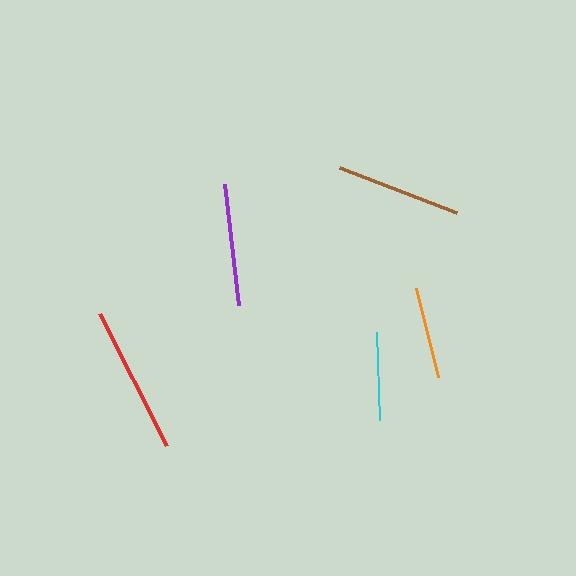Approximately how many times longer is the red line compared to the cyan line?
The red line is approximately 1.7 times the length of the cyan line.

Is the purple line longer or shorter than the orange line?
The purple line is longer than the orange line.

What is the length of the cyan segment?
The cyan segment is approximately 89 pixels long.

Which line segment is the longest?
The red line is the longest at approximately 148 pixels.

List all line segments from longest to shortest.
From longest to shortest: red, brown, purple, orange, cyan.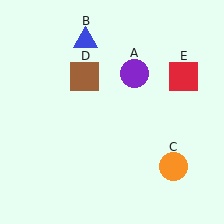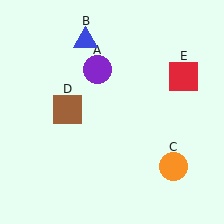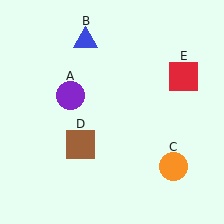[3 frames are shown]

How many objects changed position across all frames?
2 objects changed position: purple circle (object A), brown square (object D).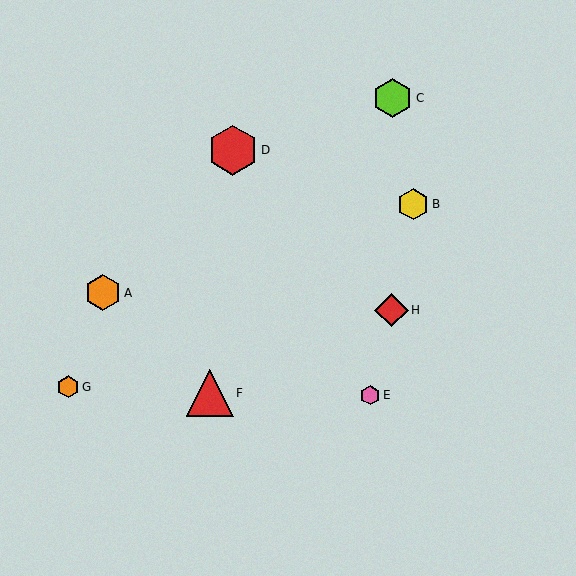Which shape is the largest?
The red hexagon (labeled D) is the largest.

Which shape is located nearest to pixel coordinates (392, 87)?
The lime hexagon (labeled C) at (393, 98) is nearest to that location.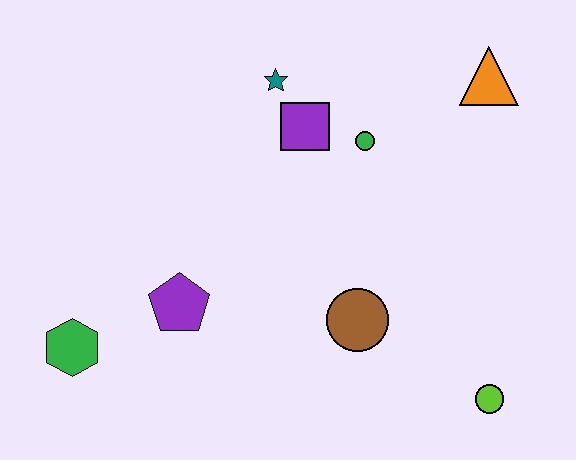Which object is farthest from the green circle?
The green hexagon is farthest from the green circle.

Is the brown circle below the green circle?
Yes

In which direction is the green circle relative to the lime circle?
The green circle is above the lime circle.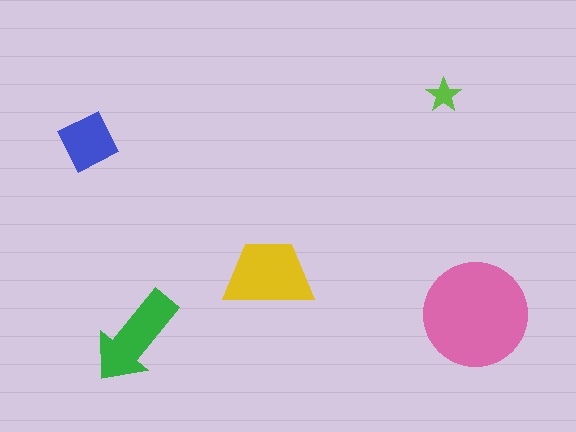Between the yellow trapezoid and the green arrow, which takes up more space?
The yellow trapezoid.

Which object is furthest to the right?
The pink circle is rightmost.